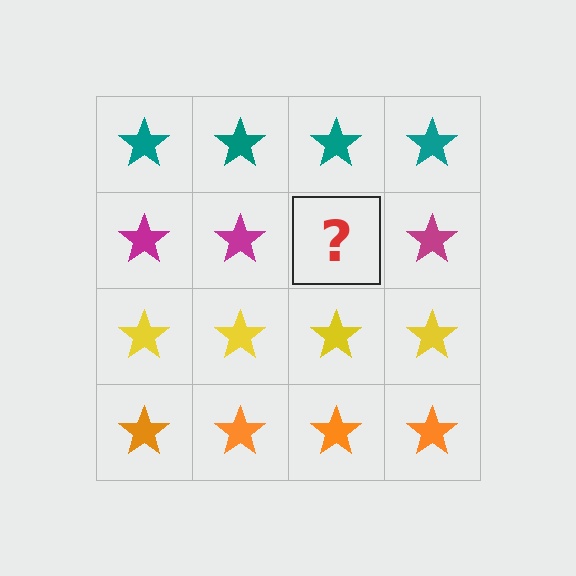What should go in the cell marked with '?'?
The missing cell should contain a magenta star.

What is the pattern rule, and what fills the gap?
The rule is that each row has a consistent color. The gap should be filled with a magenta star.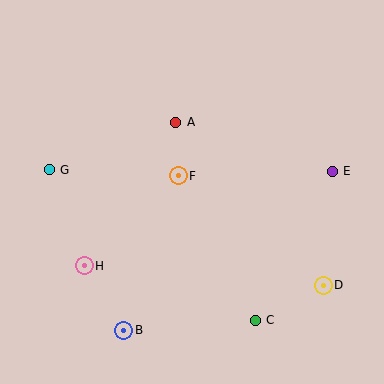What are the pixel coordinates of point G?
Point G is at (49, 170).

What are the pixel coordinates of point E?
Point E is at (332, 171).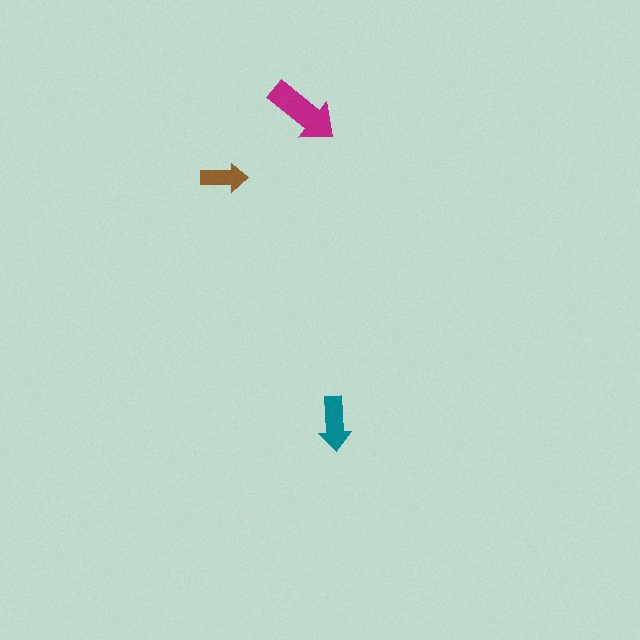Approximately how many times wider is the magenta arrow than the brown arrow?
About 1.5 times wider.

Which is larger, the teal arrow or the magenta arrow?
The magenta one.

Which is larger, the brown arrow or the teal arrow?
The teal one.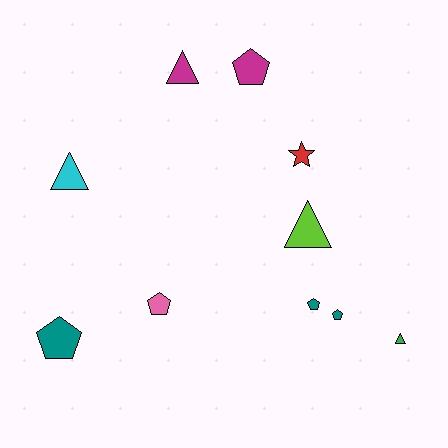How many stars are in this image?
There is 1 star.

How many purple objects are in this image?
There are no purple objects.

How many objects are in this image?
There are 10 objects.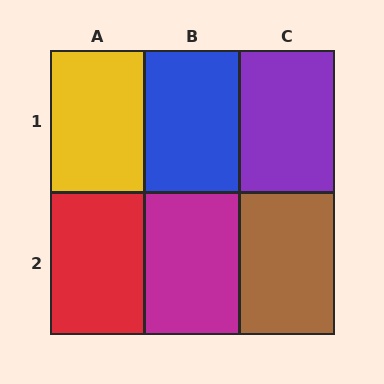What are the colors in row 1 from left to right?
Yellow, blue, purple.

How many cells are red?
1 cell is red.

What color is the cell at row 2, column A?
Red.